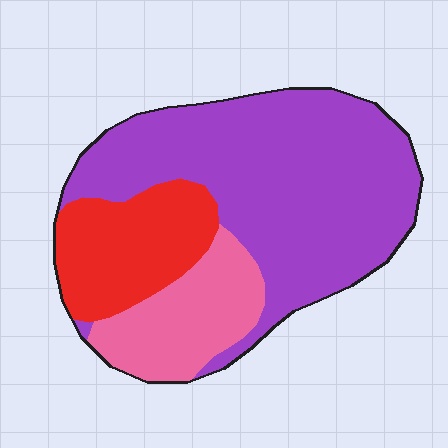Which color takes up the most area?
Purple, at roughly 60%.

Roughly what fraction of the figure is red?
Red takes up about one fifth (1/5) of the figure.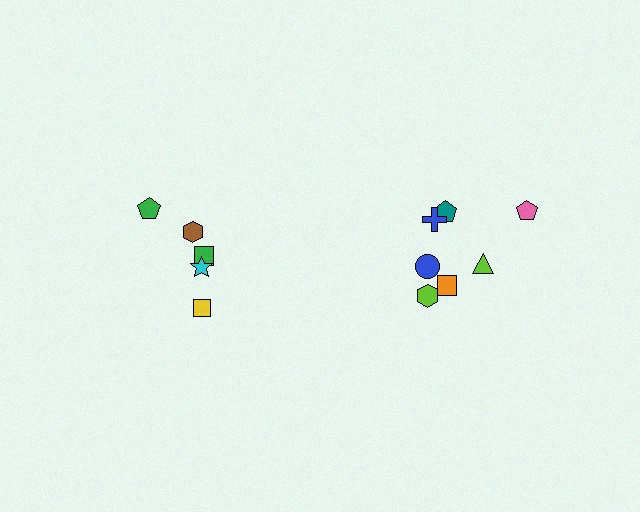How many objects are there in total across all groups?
There are 12 objects.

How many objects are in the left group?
There are 5 objects.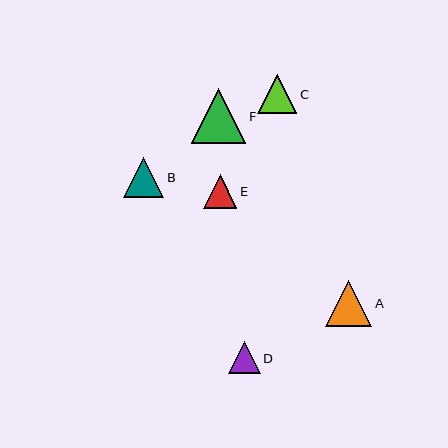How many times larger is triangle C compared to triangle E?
Triangle C is approximately 1.2 times the size of triangle E.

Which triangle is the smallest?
Triangle D is the smallest with a size of approximately 32 pixels.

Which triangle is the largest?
Triangle F is the largest with a size of approximately 54 pixels.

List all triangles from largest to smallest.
From largest to smallest: F, A, B, C, E, D.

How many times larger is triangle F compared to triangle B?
Triangle F is approximately 1.3 times the size of triangle B.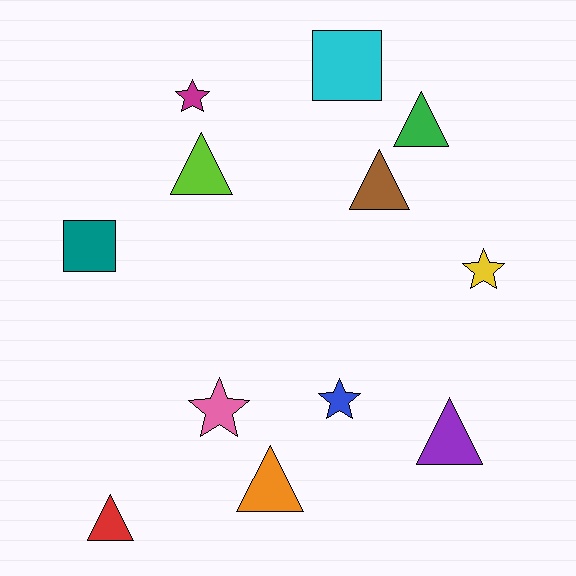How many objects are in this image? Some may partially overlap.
There are 12 objects.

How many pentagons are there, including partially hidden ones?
There are no pentagons.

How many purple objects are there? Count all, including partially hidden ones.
There is 1 purple object.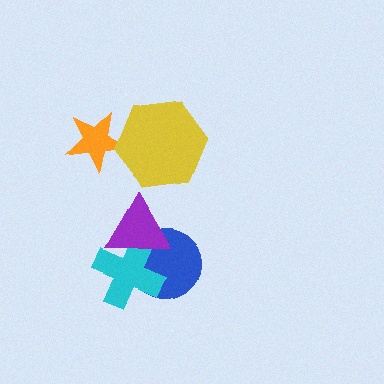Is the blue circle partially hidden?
Yes, it is partially covered by another shape.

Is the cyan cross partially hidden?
Yes, it is partially covered by another shape.